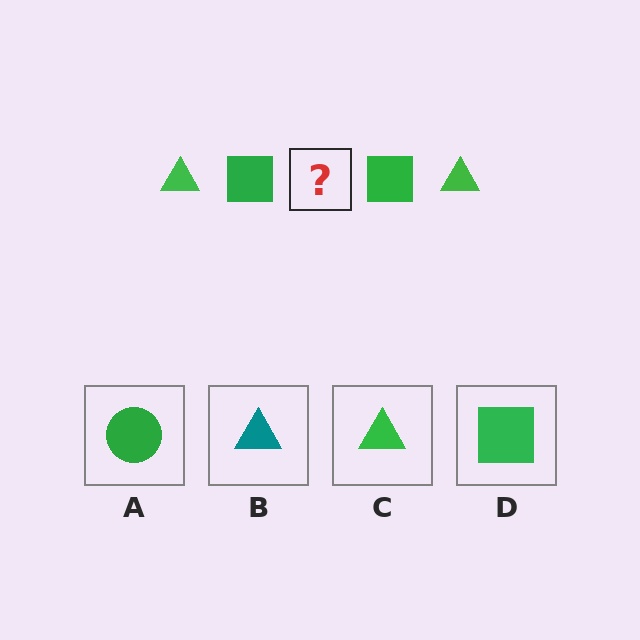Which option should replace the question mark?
Option C.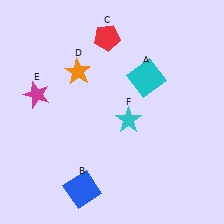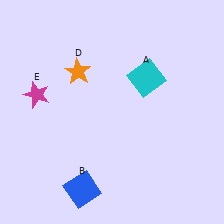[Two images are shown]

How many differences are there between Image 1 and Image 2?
There are 2 differences between the two images.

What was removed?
The red pentagon (C), the cyan star (F) were removed in Image 2.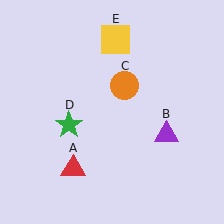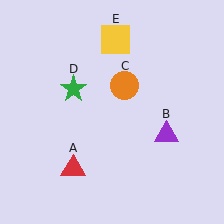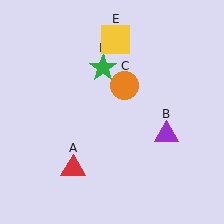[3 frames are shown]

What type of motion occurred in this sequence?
The green star (object D) rotated clockwise around the center of the scene.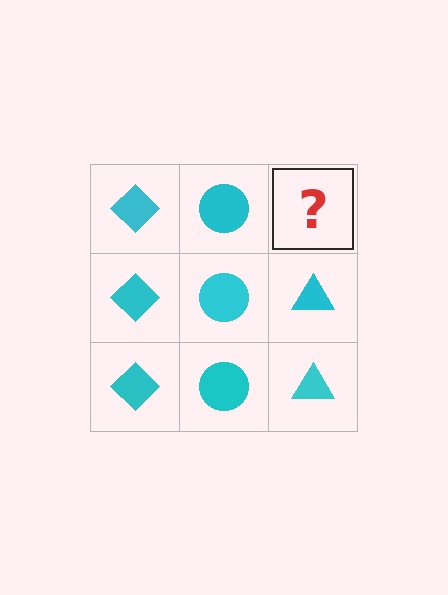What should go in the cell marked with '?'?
The missing cell should contain a cyan triangle.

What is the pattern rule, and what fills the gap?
The rule is that each column has a consistent shape. The gap should be filled with a cyan triangle.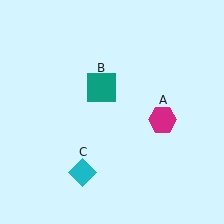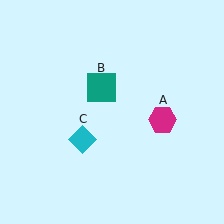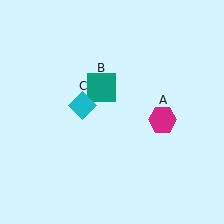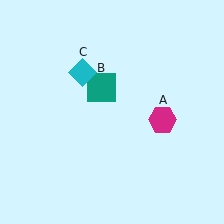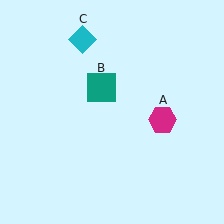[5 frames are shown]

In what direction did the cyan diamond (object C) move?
The cyan diamond (object C) moved up.